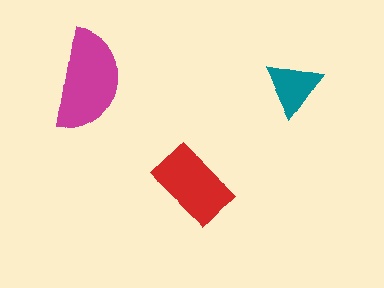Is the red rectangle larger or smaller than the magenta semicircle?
Smaller.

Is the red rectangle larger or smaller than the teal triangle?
Larger.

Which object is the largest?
The magenta semicircle.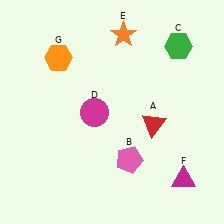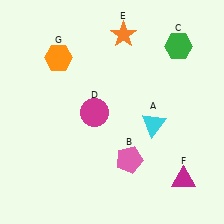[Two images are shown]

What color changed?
The triangle (A) changed from red in Image 1 to cyan in Image 2.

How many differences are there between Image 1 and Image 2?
There is 1 difference between the two images.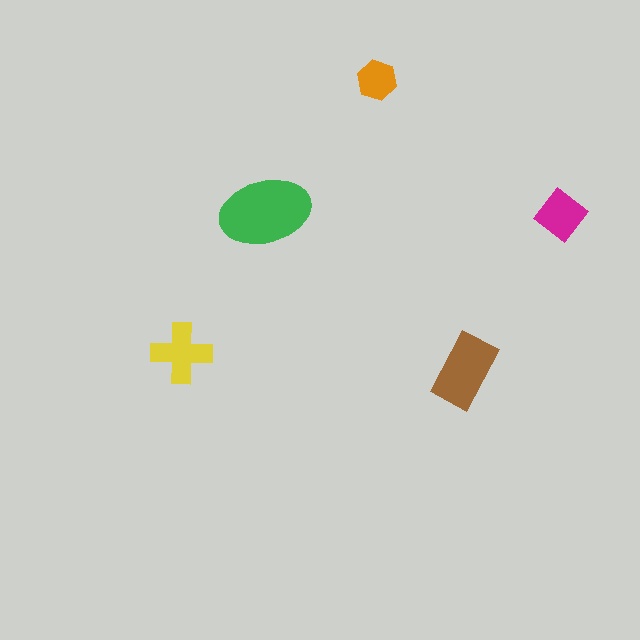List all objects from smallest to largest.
The orange hexagon, the magenta diamond, the yellow cross, the brown rectangle, the green ellipse.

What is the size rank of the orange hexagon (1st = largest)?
5th.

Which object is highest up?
The orange hexagon is topmost.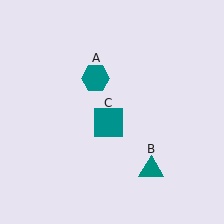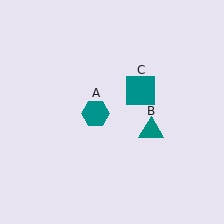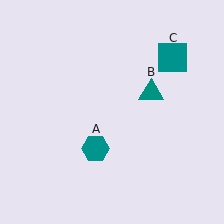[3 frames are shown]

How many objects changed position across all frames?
3 objects changed position: teal hexagon (object A), teal triangle (object B), teal square (object C).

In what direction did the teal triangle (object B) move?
The teal triangle (object B) moved up.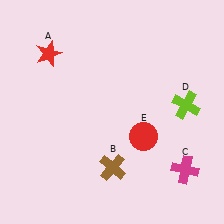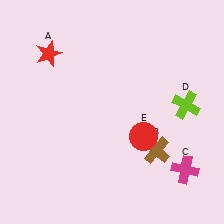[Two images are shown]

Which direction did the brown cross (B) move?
The brown cross (B) moved right.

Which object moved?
The brown cross (B) moved right.